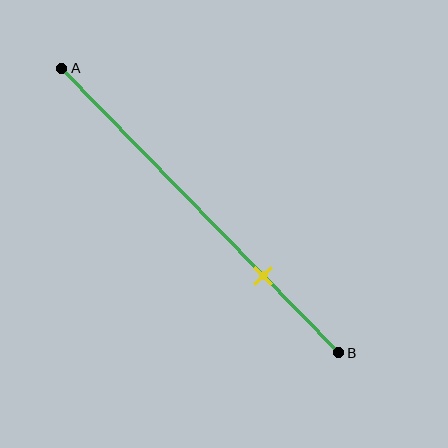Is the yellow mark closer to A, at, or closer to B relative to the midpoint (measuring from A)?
The yellow mark is closer to point B than the midpoint of segment AB.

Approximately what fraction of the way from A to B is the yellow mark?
The yellow mark is approximately 75% of the way from A to B.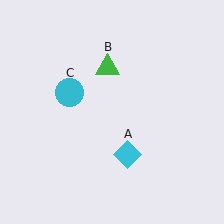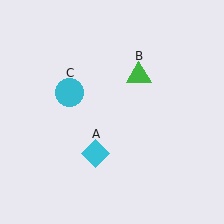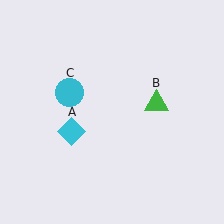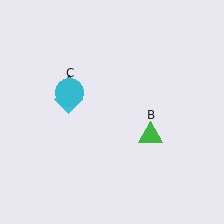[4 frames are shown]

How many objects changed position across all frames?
2 objects changed position: cyan diamond (object A), green triangle (object B).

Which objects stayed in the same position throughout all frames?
Cyan circle (object C) remained stationary.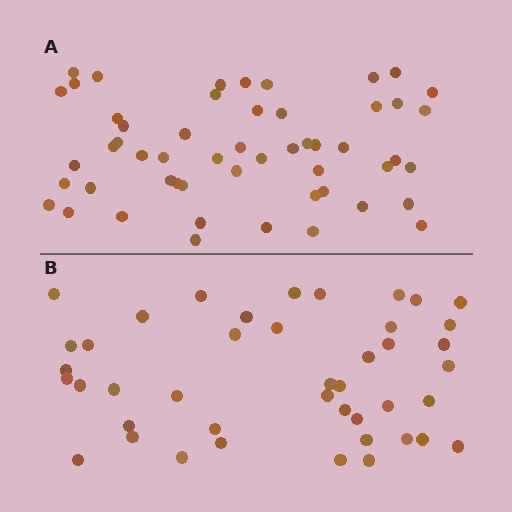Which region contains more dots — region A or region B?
Region A (the top region) has more dots.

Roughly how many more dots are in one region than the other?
Region A has roughly 10 or so more dots than region B.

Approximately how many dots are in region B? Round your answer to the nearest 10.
About 40 dots. (The exact count is 43, which rounds to 40.)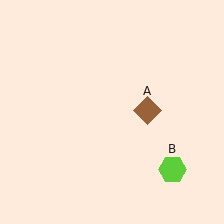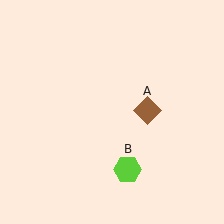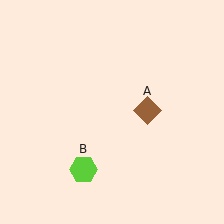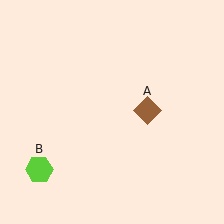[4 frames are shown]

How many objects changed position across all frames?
1 object changed position: lime hexagon (object B).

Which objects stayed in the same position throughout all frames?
Brown diamond (object A) remained stationary.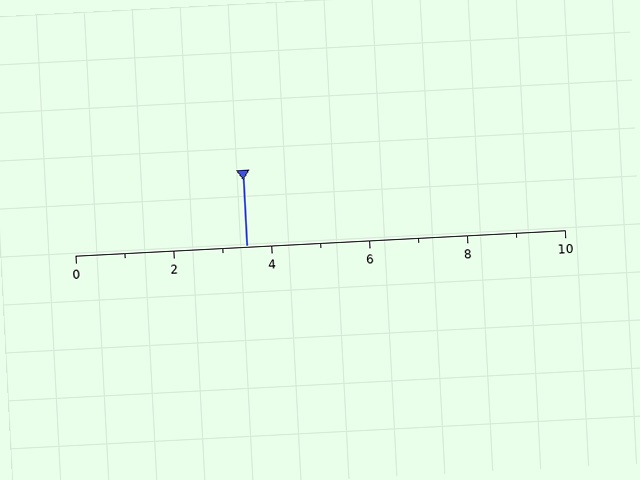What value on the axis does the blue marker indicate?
The marker indicates approximately 3.5.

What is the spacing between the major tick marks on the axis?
The major ticks are spaced 2 apart.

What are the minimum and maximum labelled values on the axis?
The axis runs from 0 to 10.